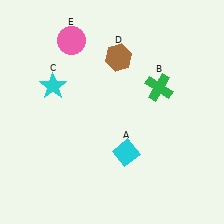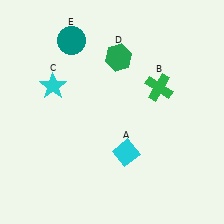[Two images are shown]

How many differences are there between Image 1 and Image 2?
There are 2 differences between the two images.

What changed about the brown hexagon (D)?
In Image 1, D is brown. In Image 2, it changed to green.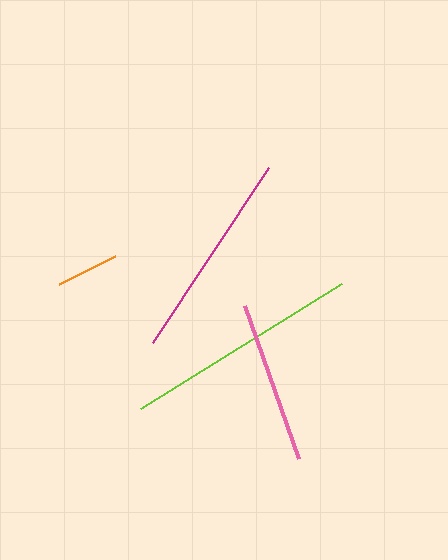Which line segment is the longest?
The lime line is the longest at approximately 237 pixels.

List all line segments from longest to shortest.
From longest to shortest: lime, magenta, pink, orange.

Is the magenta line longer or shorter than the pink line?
The magenta line is longer than the pink line.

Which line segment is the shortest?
The orange line is the shortest at approximately 63 pixels.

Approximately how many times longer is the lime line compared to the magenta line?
The lime line is approximately 1.1 times the length of the magenta line.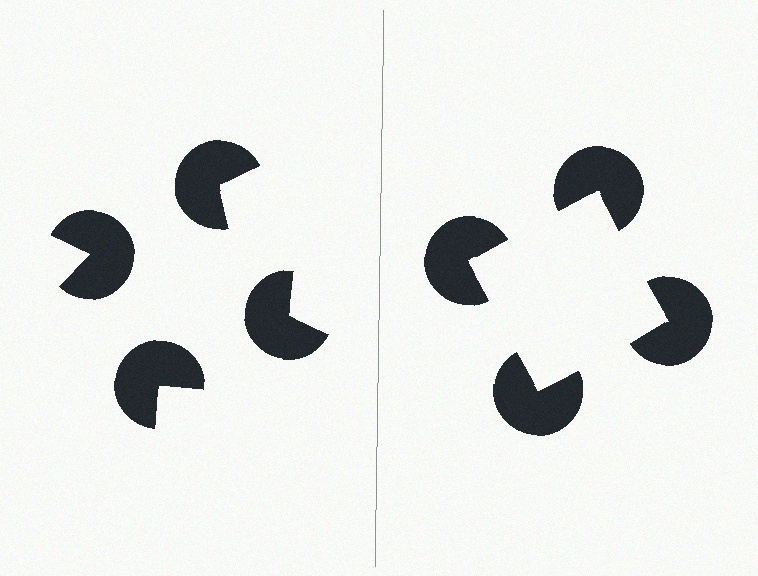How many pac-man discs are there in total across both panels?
8 — 4 on each side.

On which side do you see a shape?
An illusory square appears on the right side. On the left side the wedge cuts are rotated, so no coherent shape forms.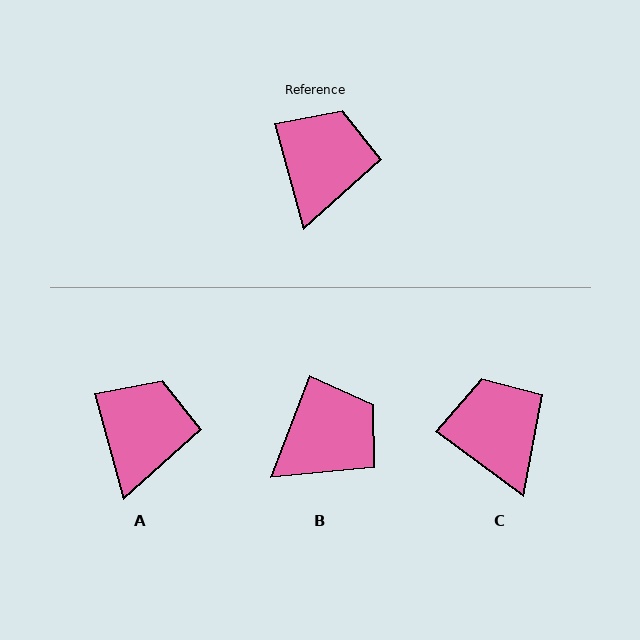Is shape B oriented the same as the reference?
No, it is off by about 36 degrees.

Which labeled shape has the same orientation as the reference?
A.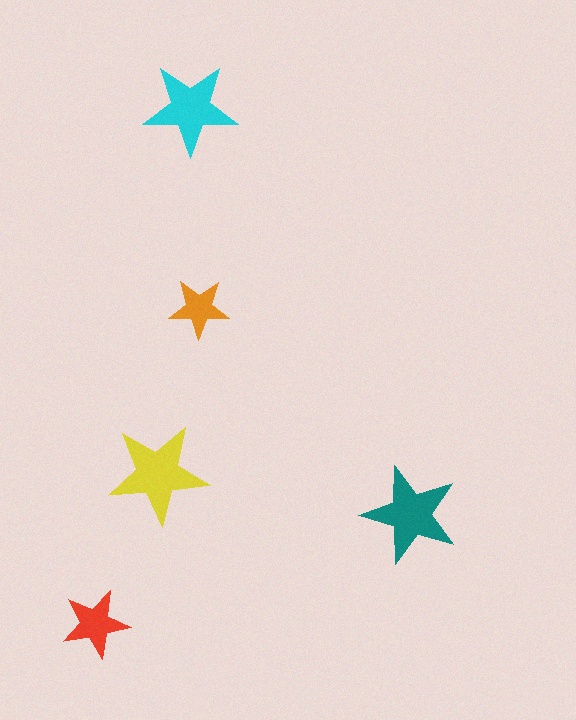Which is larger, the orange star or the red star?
The red one.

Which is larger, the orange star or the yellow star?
The yellow one.